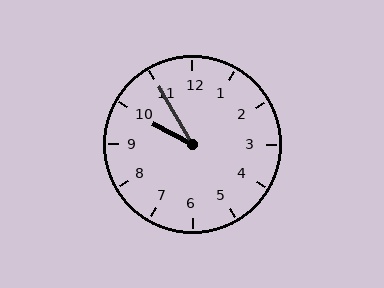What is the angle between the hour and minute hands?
Approximately 32 degrees.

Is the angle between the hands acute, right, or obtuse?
It is acute.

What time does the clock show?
9:55.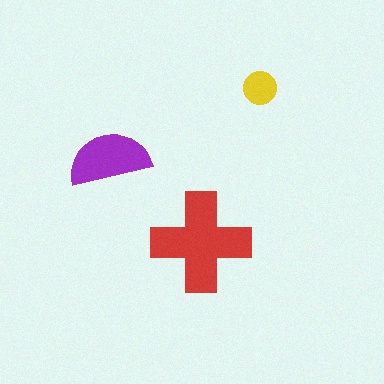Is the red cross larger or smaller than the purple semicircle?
Larger.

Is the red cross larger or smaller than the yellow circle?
Larger.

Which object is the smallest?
The yellow circle.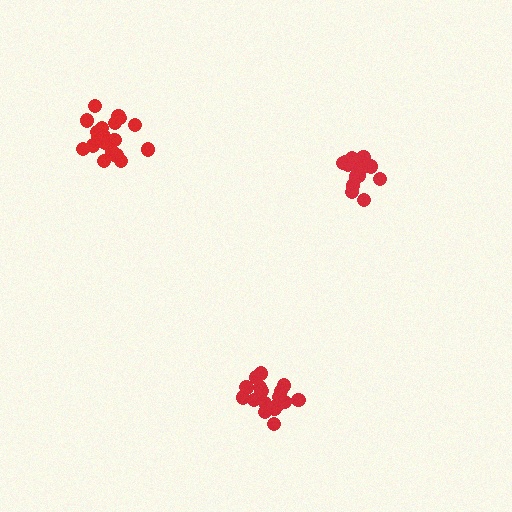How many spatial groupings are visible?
There are 3 spatial groupings.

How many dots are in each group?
Group 1: 16 dots, Group 2: 18 dots, Group 3: 19 dots (53 total).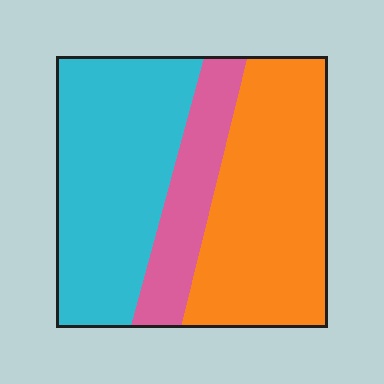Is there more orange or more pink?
Orange.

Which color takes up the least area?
Pink, at roughly 15%.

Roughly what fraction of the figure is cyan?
Cyan covers around 40% of the figure.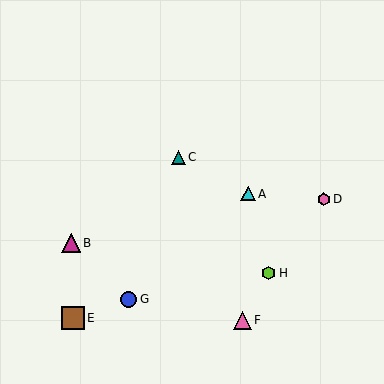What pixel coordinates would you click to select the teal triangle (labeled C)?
Click at (178, 157) to select the teal triangle C.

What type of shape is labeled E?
Shape E is a brown square.